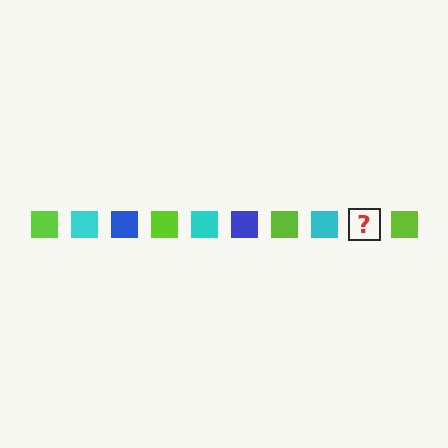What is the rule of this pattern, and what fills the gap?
The rule is that the pattern cycles through lime, cyan, blue squares. The gap should be filled with a blue square.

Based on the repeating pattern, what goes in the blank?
The blank should be a blue square.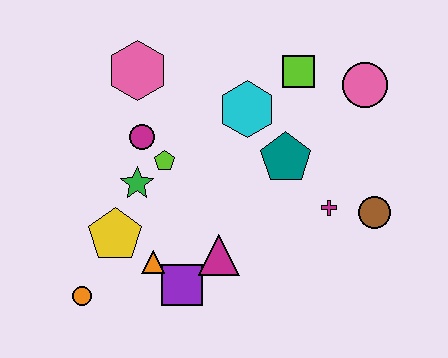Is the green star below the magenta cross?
No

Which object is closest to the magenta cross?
The brown circle is closest to the magenta cross.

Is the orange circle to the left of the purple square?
Yes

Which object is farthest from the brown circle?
The orange circle is farthest from the brown circle.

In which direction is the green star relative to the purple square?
The green star is above the purple square.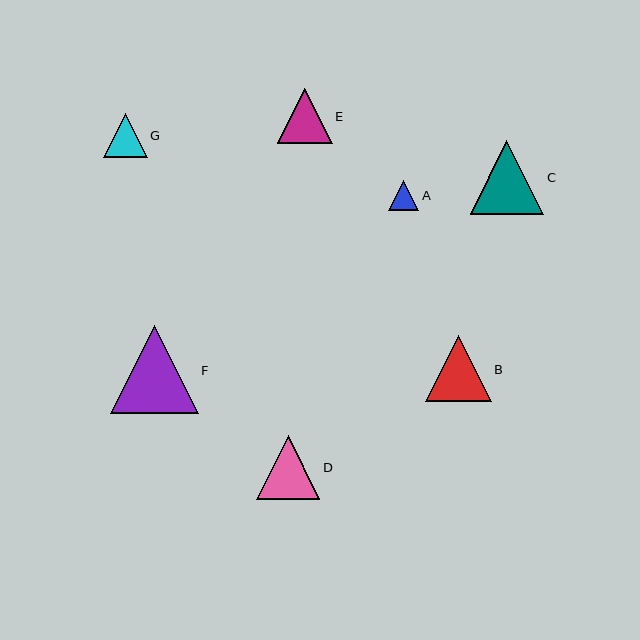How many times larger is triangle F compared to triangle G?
Triangle F is approximately 2.0 times the size of triangle G.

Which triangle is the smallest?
Triangle A is the smallest with a size of approximately 30 pixels.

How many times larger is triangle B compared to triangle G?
Triangle B is approximately 1.5 times the size of triangle G.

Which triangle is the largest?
Triangle F is the largest with a size of approximately 88 pixels.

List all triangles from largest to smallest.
From largest to smallest: F, C, B, D, E, G, A.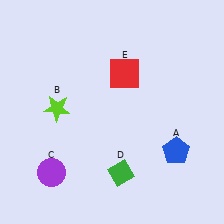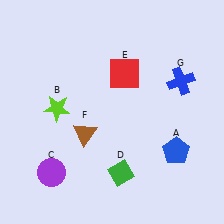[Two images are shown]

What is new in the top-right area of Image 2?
A blue cross (G) was added in the top-right area of Image 2.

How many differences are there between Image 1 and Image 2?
There are 2 differences between the two images.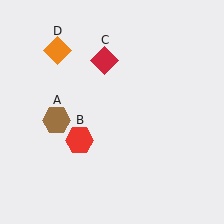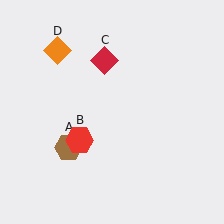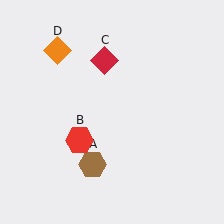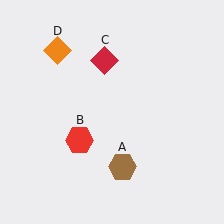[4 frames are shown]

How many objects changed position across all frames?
1 object changed position: brown hexagon (object A).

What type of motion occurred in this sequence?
The brown hexagon (object A) rotated counterclockwise around the center of the scene.